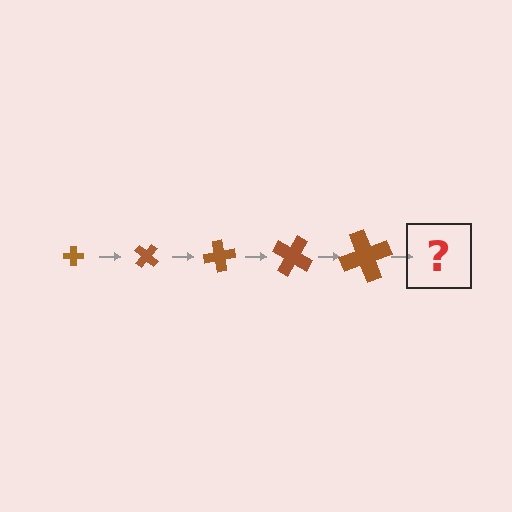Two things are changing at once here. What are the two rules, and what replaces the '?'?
The two rules are that the cross grows larger each step and it rotates 40 degrees each step. The '?' should be a cross, larger than the previous one and rotated 200 degrees from the start.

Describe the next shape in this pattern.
It should be a cross, larger than the previous one and rotated 200 degrees from the start.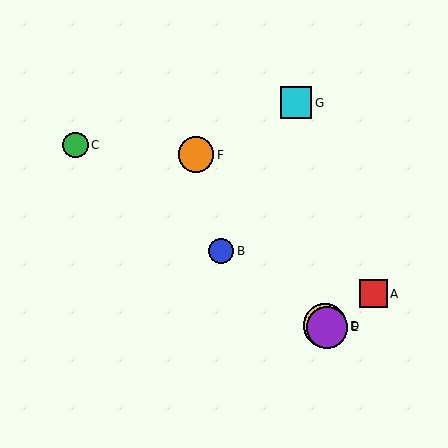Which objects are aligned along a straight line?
Objects B, C, D, E are aligned along a straight line.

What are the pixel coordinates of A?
Object A is at (373, 294).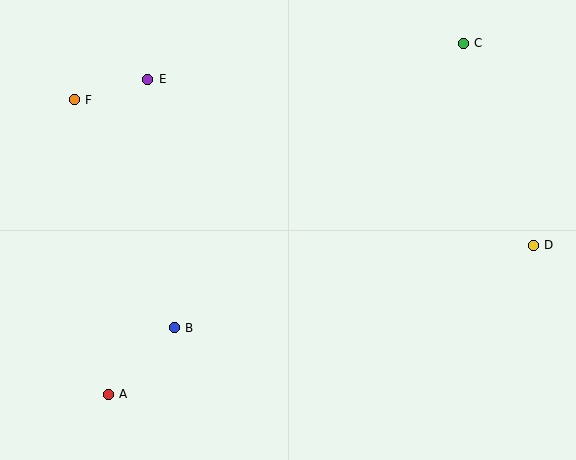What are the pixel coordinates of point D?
Point D is at (533, 245).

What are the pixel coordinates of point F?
Point F is at (74, 100).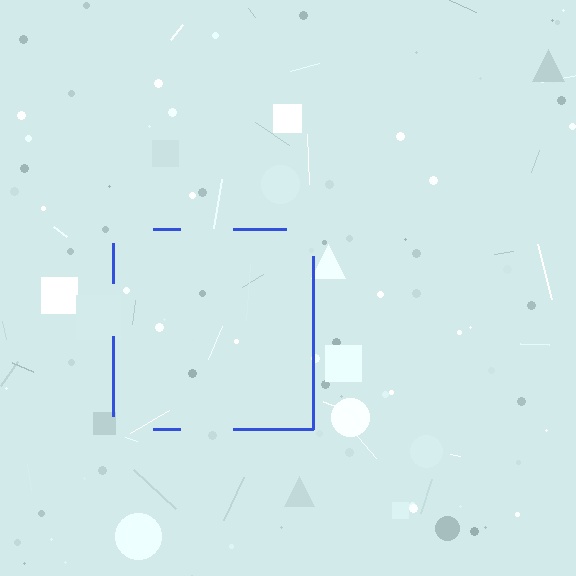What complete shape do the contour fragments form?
The contour fragments form a square.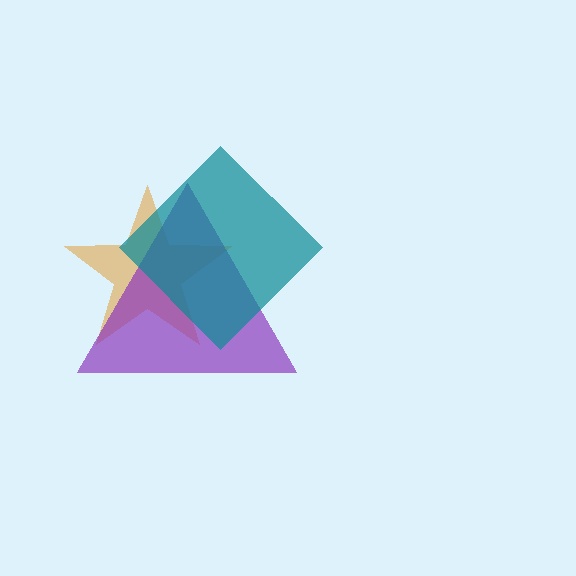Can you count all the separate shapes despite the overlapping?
Yes, there are 3 separate shapes.